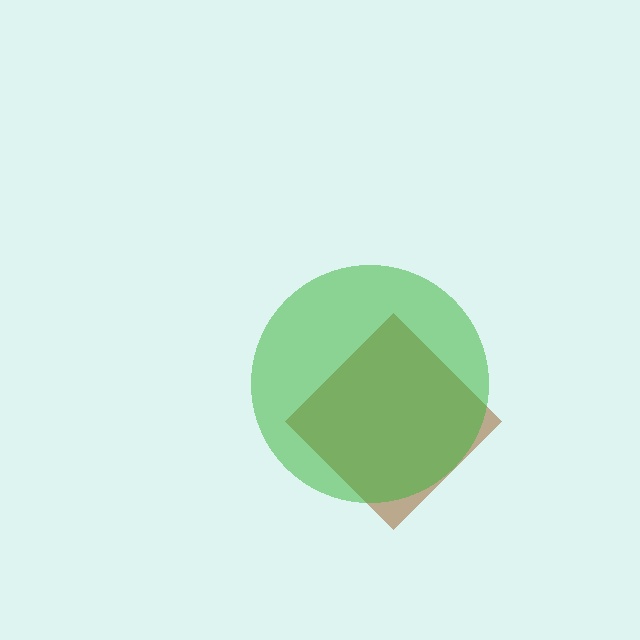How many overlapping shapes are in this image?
There are 2 overlapping shapes in the image.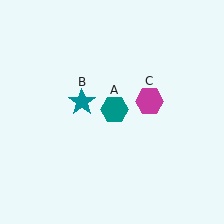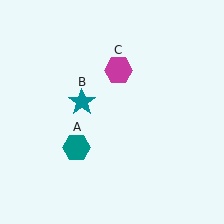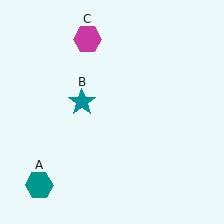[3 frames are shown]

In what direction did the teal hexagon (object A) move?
The teal hexagon (object A) moved down and to the left.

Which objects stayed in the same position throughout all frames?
Teal star (object B) remained stationary.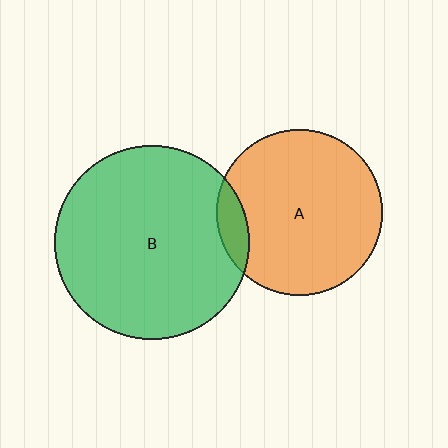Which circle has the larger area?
Circle B (green).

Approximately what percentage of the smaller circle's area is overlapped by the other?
Approximately 10%.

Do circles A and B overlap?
Yes.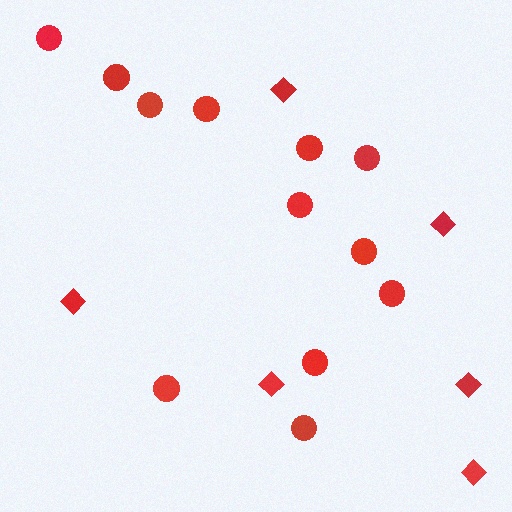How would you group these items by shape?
There are 2 groups: one group of circles (12) and one group of diamonds (6).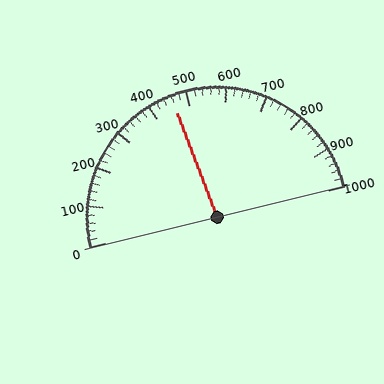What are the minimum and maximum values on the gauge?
The gauge ranges from 0 to 1000.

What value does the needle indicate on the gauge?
The needle indicates approximately 460.